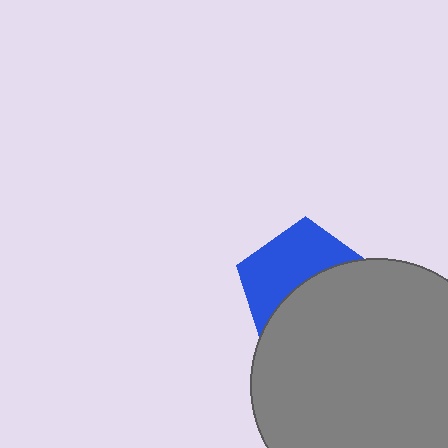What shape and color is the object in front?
The object in front is a gray circle.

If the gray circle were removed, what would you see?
You would see the complete blue pentagon.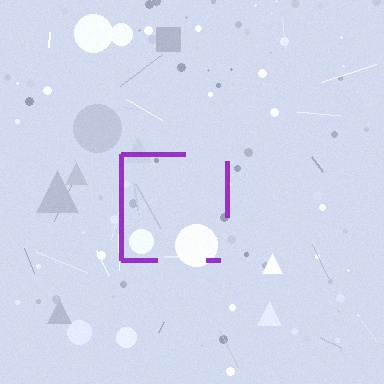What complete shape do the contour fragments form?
The contour fragments form a square.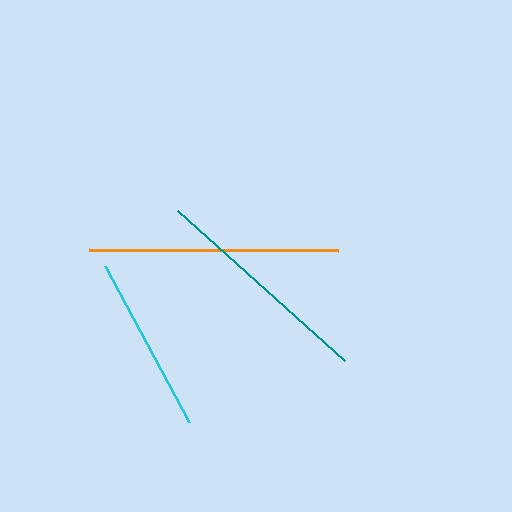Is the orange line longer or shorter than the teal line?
The orange line is longer than the teal line.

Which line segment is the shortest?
The cyan line is the shortest at approximately 178 pixels.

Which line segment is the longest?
The orange line is the longest at approximately 248 pixels.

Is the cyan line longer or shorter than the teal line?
The teal line is longer than the cyan line.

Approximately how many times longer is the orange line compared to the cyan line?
The orange line is approximately 1.4 times the length of the cyan line.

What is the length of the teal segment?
The teal segment is approximately 224 pixels long.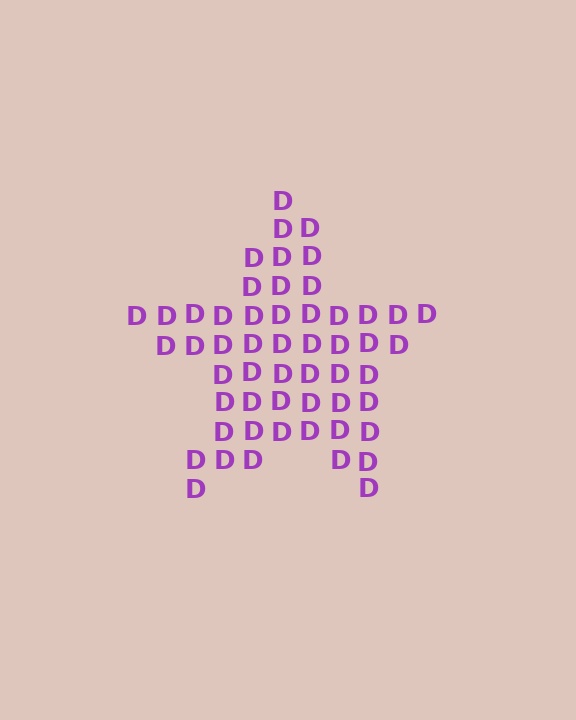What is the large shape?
The large shape is a star.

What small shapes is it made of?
It is made of small letter D's.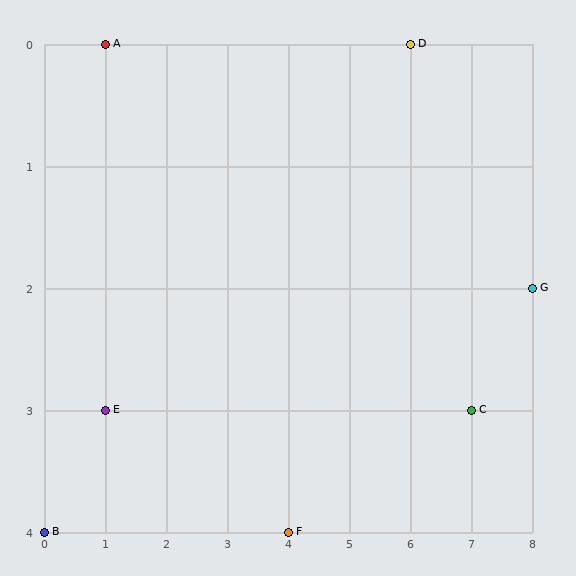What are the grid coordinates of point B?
Point B is at grid coordinates (0, 4).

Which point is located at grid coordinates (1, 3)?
Point E is at (1, 3).